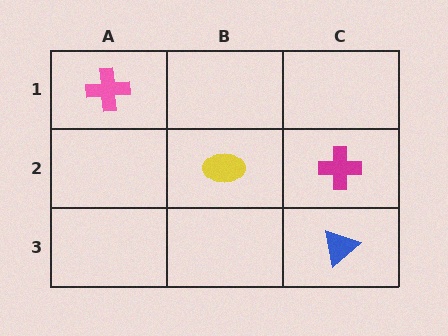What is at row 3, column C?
A blue triangle.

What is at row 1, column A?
A pink cross.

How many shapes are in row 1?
1 shape.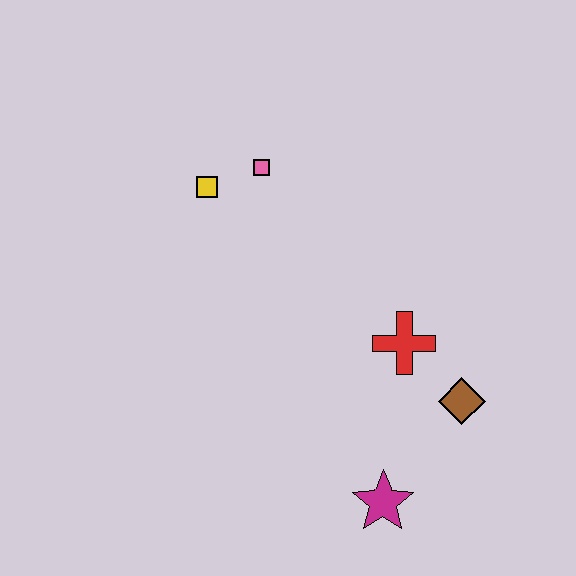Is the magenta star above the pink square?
No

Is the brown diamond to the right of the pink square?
Yes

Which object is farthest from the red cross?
The yellow square is farthest from the red cross.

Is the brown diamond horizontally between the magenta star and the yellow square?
No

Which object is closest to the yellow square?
The pink square is closest to the yellow square.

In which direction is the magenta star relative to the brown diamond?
The magenta star is below the brown diamond.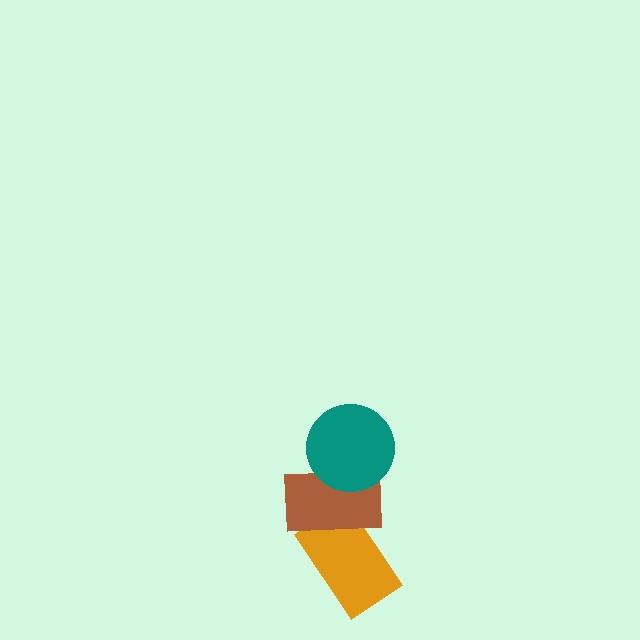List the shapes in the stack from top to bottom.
From top to bottom: the teal circle, the brown rectangle, the orange rectangle.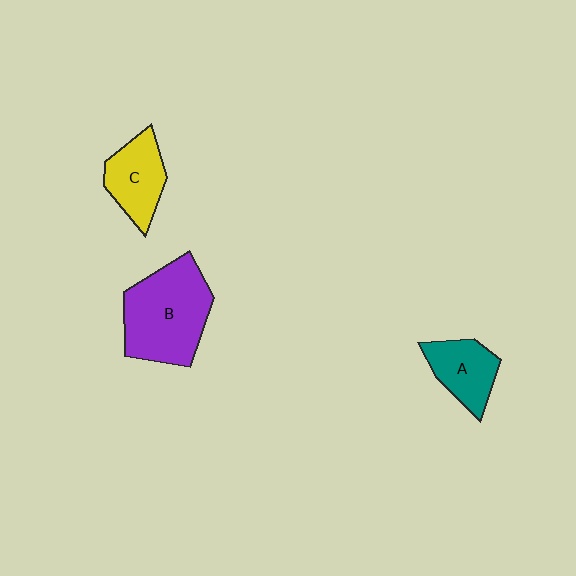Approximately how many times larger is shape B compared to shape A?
Approximately 1.9 times.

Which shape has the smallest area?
Shape A (teal).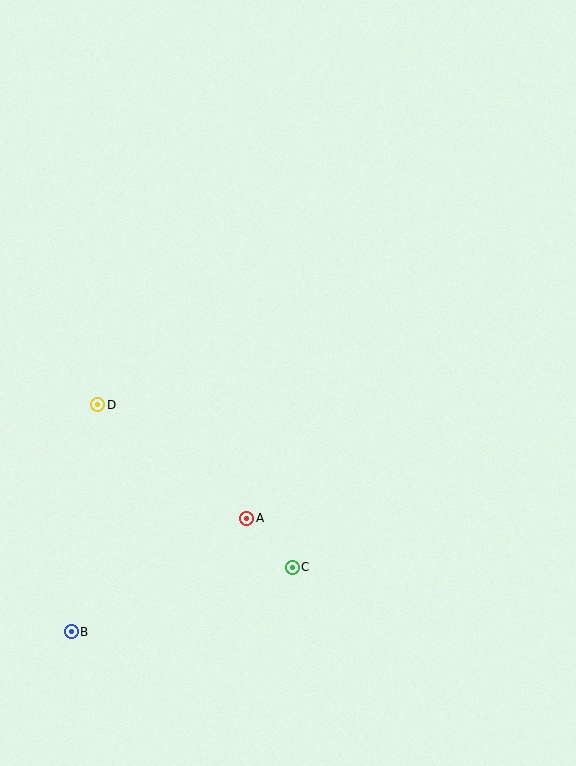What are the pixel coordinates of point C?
Point C is at (292, 567).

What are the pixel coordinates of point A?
Point A is at (247, 518).